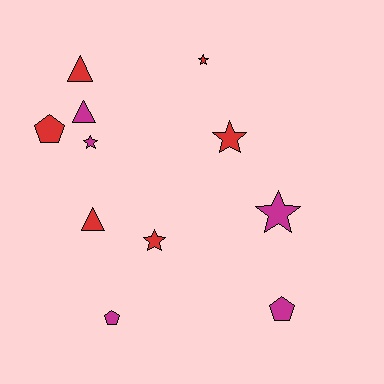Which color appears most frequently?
Red, with 6 objects.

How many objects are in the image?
There are 11 objects.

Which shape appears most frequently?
Star, with 5 objects.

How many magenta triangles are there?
There is 1 magenta triangle.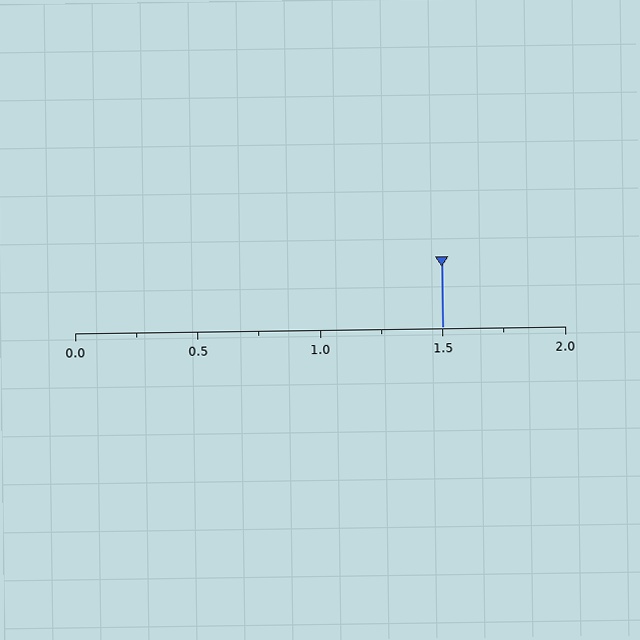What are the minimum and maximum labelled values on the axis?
The axis runs from 0.0 to 2.0.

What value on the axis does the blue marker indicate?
The marker indicates approximately 1.5.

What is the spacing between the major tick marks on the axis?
The major ticks are spaced 0.5 apart.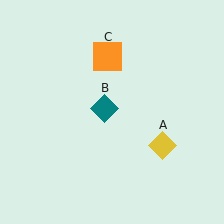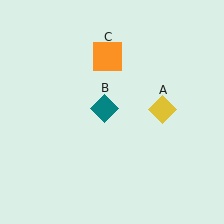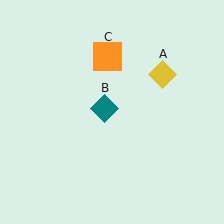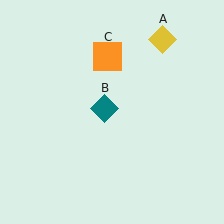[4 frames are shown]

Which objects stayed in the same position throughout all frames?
Teal diamond (object B) and orange square (object C) remained stationary.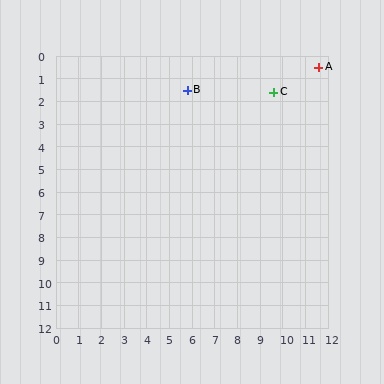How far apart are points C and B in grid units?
Points C and B are about 3.8 grid units apart.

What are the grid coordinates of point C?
Point C is at approximately (9.6, 1.6).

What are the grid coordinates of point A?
Point A is at approximately (11.6, 0.5).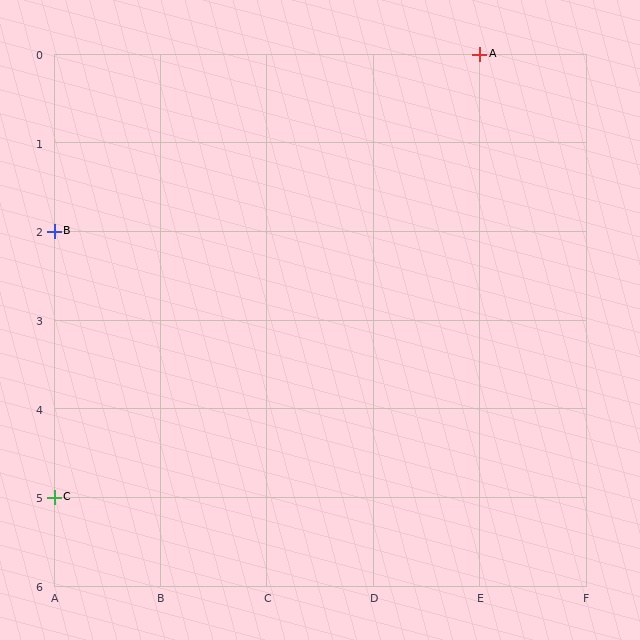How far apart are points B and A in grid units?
Points B and A are 4 columns and 2 rows apart (about 4.5 grid units diagonally).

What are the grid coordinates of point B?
Point B is at grid coordinates (A, 2).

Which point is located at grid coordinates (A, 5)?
Point C is at (A, 5).